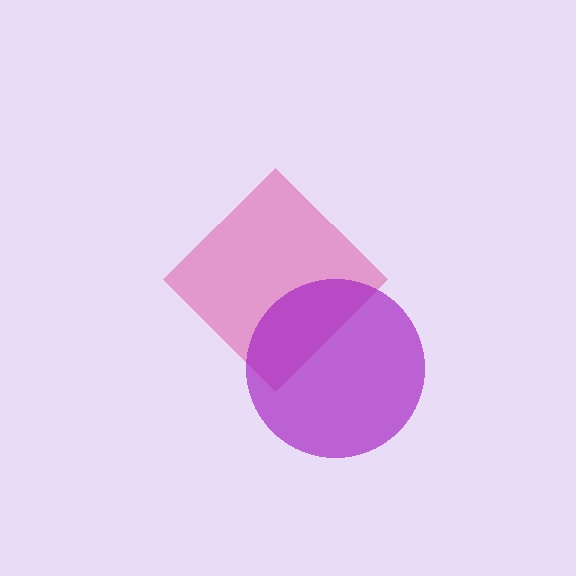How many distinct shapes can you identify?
There are 2 distinct shapes: a pink diamond, a purple circle.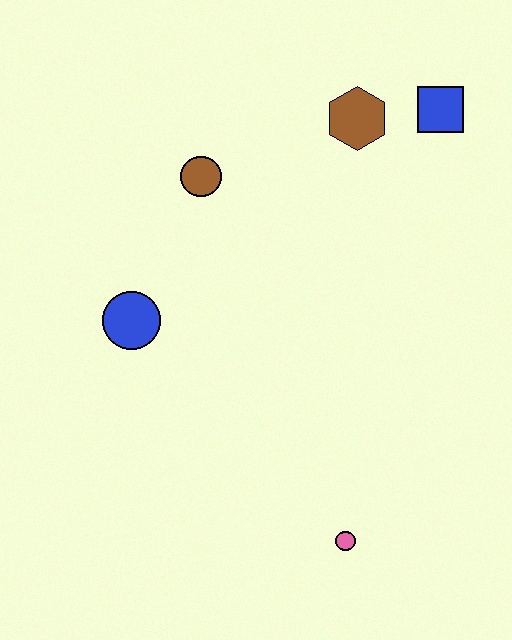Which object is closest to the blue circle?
The brown circle is closest to the blue circle.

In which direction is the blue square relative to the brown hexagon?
The blue square is to the right of the brown hexagon.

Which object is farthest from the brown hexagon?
The pink circle is farthest from the brown hexagon.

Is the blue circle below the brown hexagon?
Yes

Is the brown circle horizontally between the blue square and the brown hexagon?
No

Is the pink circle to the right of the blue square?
No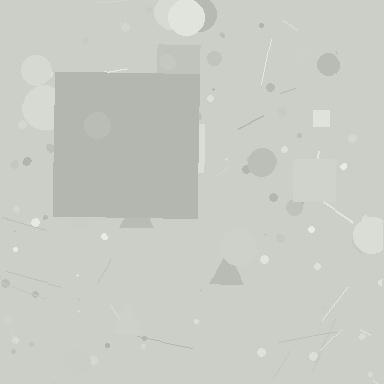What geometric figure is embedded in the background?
A square is embedded in the background.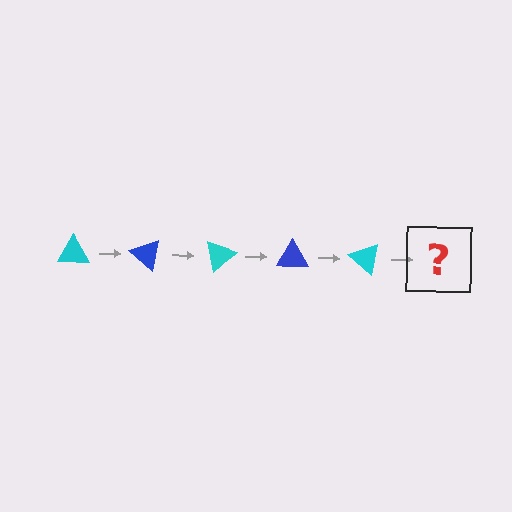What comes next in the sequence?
The next element should be a blue triangle, rotated 200 degrees from the start.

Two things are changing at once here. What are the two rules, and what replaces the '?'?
The two rules are that it rotates 40 degrees each step and the color cycles through cyan and blue. The '?' should be a blue triangle, rotated 200 degrees from the start.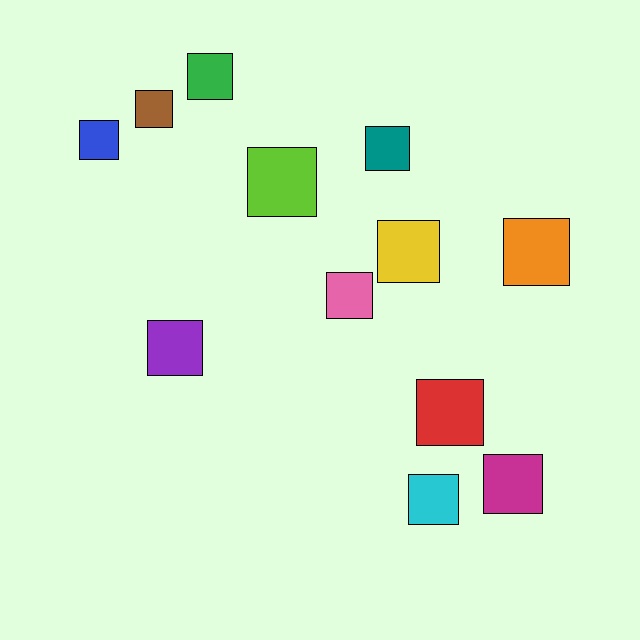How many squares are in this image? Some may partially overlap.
There are 12 squares.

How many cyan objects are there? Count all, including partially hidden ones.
There is 1 cyan object.